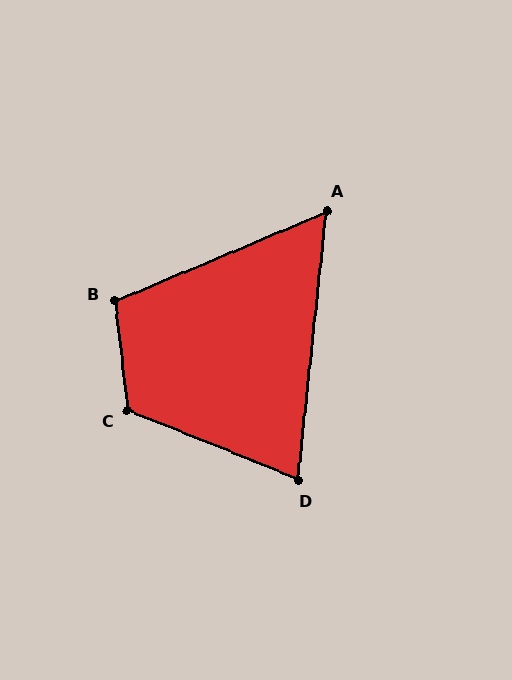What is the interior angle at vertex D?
Approximately 74 degrees (acute).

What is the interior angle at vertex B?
Approximately 106 degrees (obtuse).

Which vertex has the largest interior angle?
C, at approximately 119 degrees.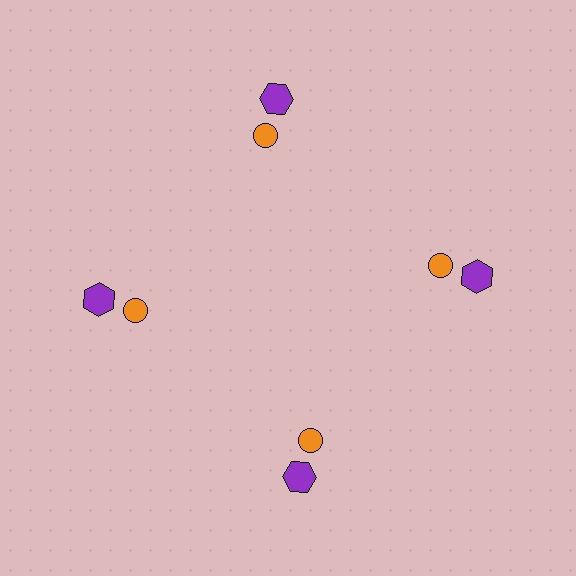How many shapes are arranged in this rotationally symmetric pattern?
There are 8 shapes, arranged in 4 groups of 2.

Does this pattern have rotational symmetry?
Yes, this pattern has 4-fold rotational symmetry. It looks the same after rotating 90 degrees around the center.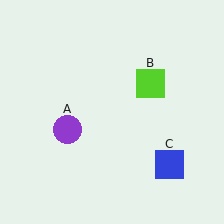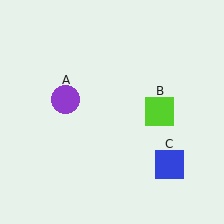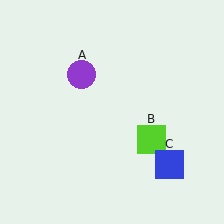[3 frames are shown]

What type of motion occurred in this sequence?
The purple circle (object A), lime square (object B) rotated clockwise around the center of the scene.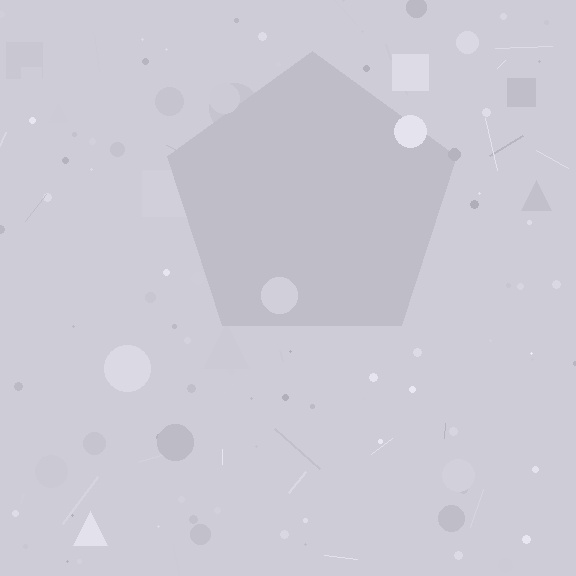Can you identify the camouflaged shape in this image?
The camouflaged shape is a pentagon.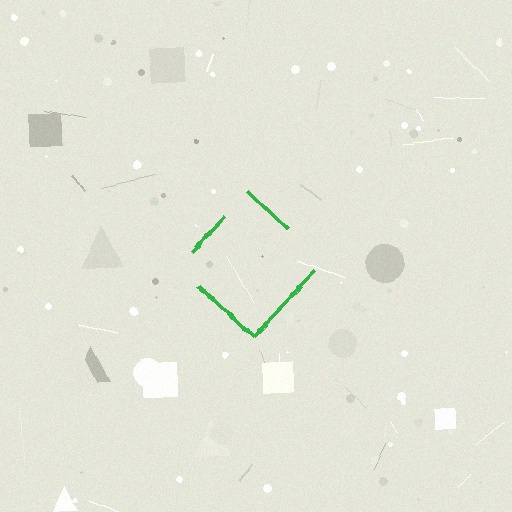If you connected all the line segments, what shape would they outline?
They would outline a diamond.